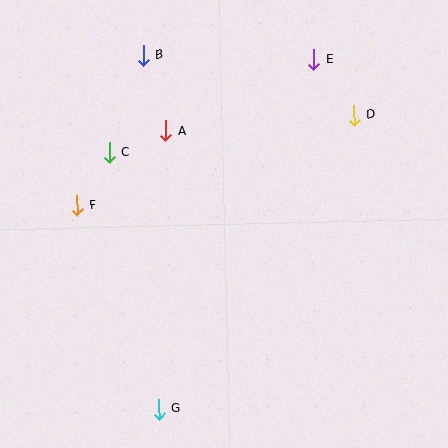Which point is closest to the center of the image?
Point A at (166, 131) is closest to the center.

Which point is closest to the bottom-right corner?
Point G is closest to the bottom-right corner.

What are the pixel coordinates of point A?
Point A is at (166, 131).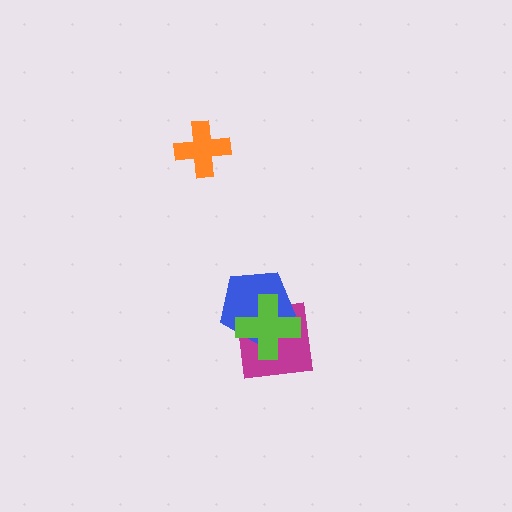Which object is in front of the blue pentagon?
The lime cross is in front of the blue pentagon.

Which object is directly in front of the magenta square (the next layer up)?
The blue pentagon is directly in front of the magenta square.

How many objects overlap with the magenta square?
2 objects overlap with the magenta square.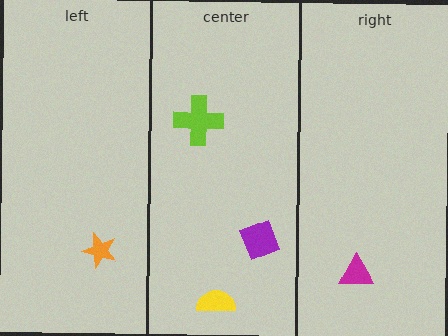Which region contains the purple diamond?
The center region.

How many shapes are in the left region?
1.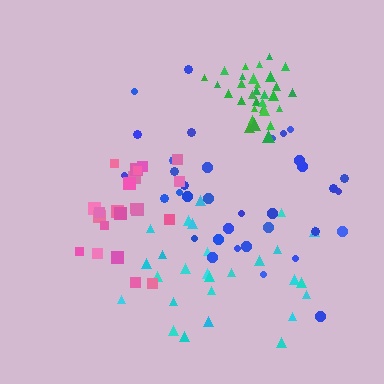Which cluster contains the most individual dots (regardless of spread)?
Blue (35).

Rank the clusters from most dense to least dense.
green, pink, cyan, blue.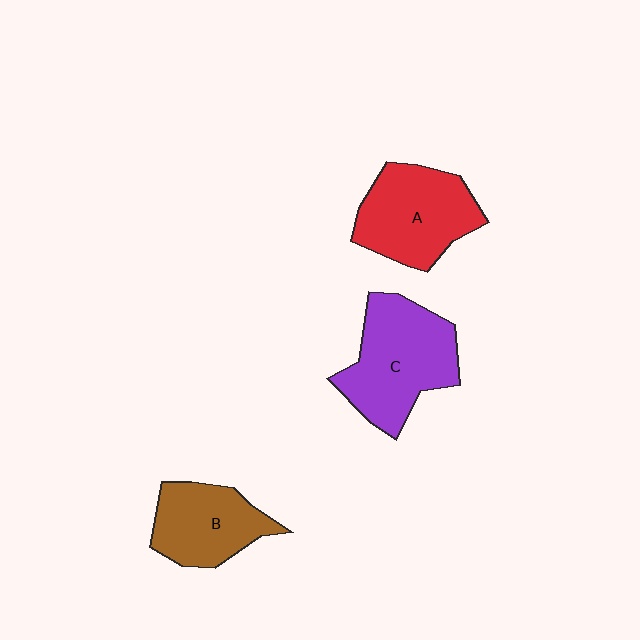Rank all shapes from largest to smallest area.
From largest to smallest: C (purple), A (red), B (brown).